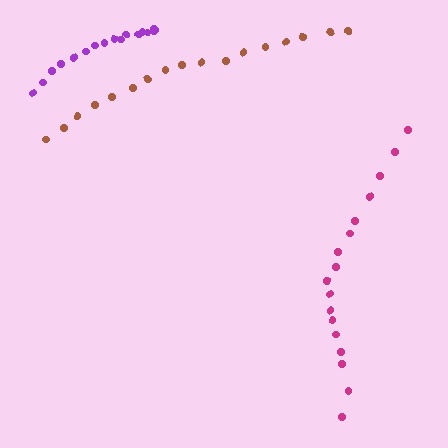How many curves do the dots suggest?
There are 3 distinct paths.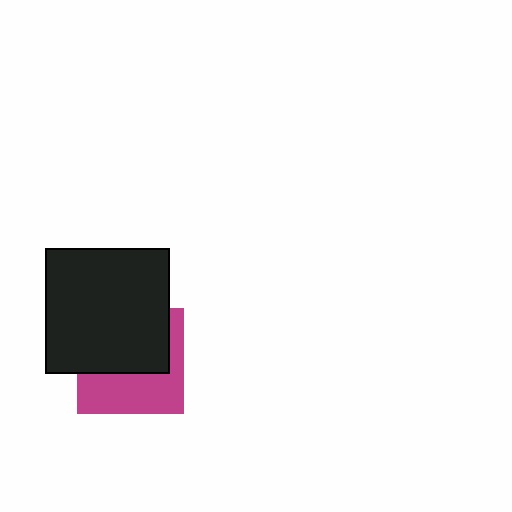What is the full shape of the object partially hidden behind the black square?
The partially hidden object is a magenta square.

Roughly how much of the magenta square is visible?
About half of it is visible (roughly 46%).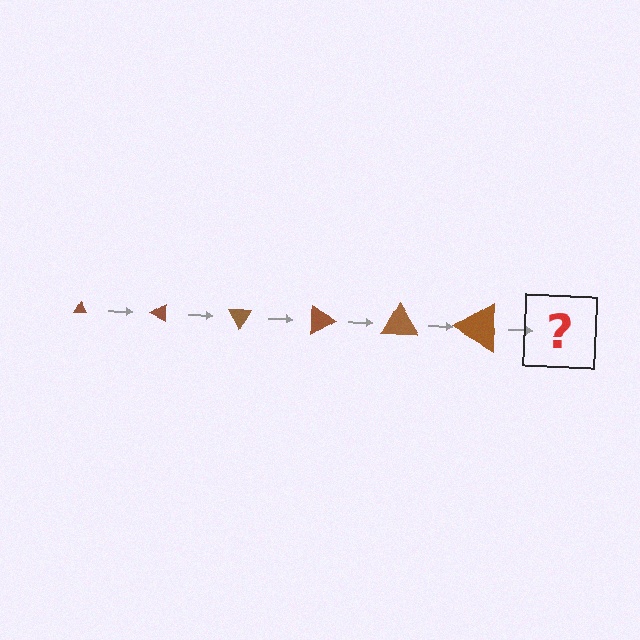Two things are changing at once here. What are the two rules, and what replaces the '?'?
The two rules are that the triangle grows larger each step and it rotates 30 degrees each step. The '?' should be a triangle, larger than the previous one and rotated 180 degrees from the start.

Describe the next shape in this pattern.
It should be a triangle, larger than the previous one and rotated 180 degrees from the start.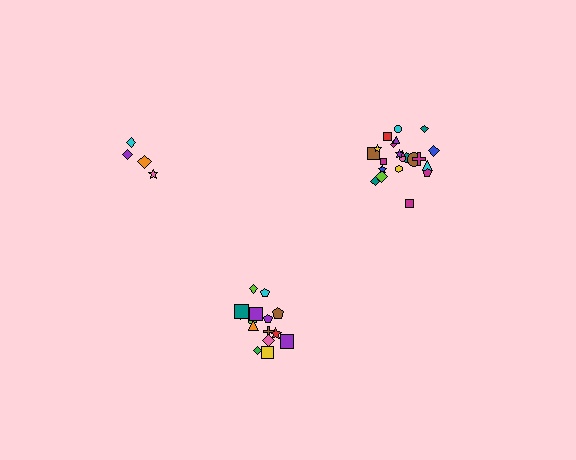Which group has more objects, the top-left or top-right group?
The top-right group.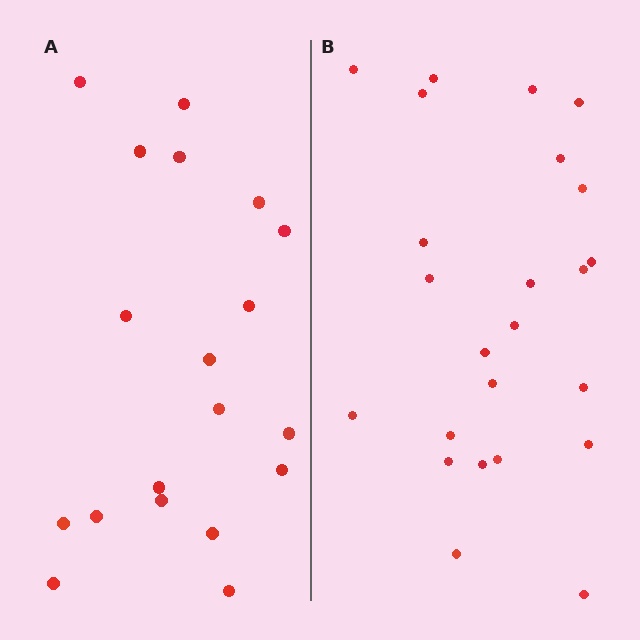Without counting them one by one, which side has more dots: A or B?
Region B (the right region) has more dots.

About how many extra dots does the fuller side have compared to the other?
Region B has about 5 more dots than region A.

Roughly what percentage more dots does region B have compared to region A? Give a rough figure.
About 25% more.